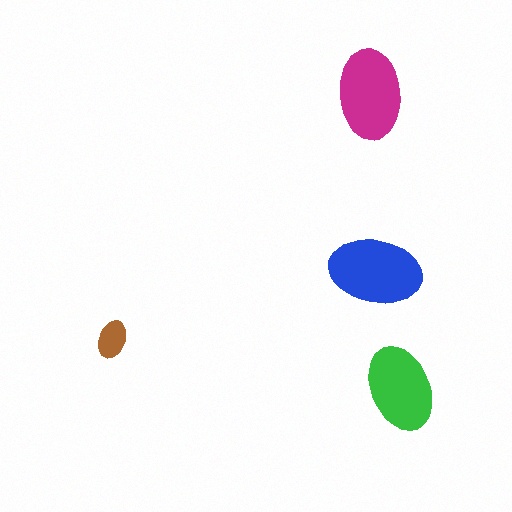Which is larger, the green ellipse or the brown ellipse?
The green one.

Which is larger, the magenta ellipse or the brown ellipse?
The magenta one.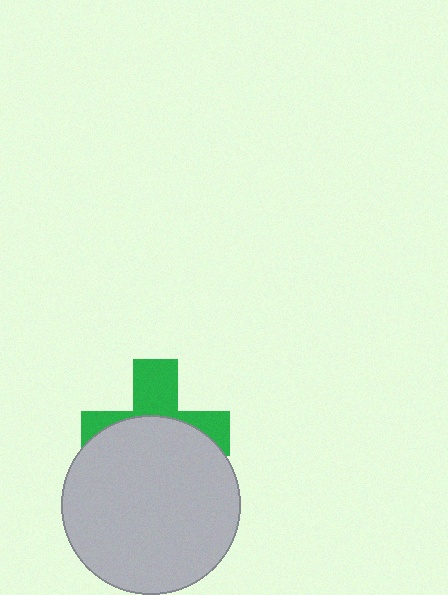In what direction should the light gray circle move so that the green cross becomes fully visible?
The light gray circle should move down. That is the shortest direction to clear the overlap and leave the green cross fully visible.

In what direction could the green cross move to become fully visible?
The green cross could move up. That would shift it out from behind the light gray circle entirely.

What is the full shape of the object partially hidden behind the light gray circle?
The partially hidden object is a green cross.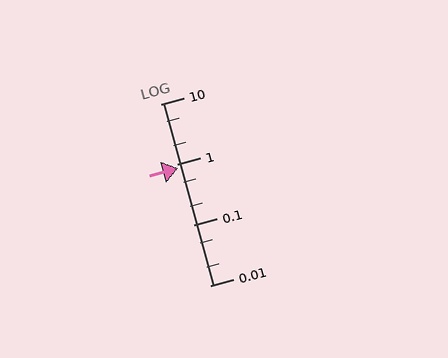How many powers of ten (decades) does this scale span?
The scale spans 3 decades, from 0.01 to 10.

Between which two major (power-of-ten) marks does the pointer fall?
The pointer is between 0.1 and 1.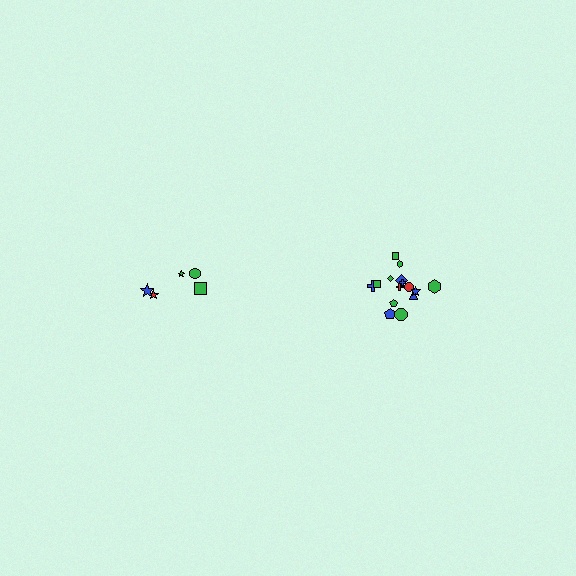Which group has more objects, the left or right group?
The right group.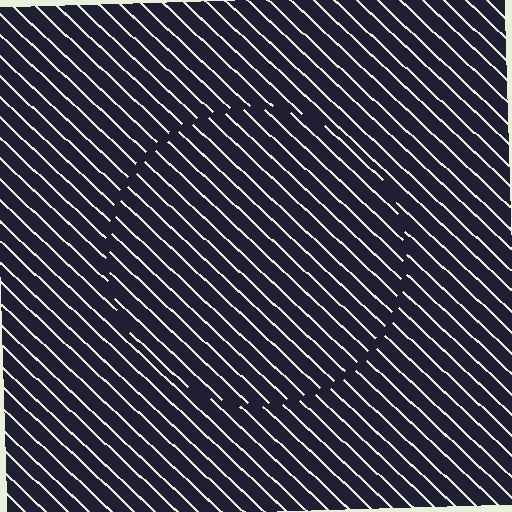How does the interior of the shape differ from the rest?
The interior of the shape contains the same grating, shifted by half a period — the contour is defined by the phase discontinuity where line-ends from the inner and outer gratings abut.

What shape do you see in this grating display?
An illusory circle. The interior of the shape contains the same grating, shifted by half a period — the contour is defined by the phase discontinuity where line-ends from the inner and outer gratings abut.